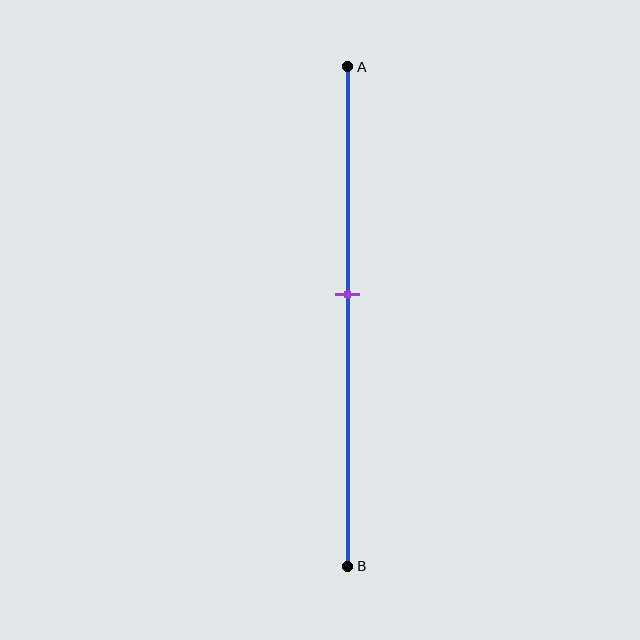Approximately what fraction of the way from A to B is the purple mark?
The purple mark is approximately 45% of the way from A to B.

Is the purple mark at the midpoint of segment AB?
No, the mark is at about 45% from A, not at the 50% midpoint.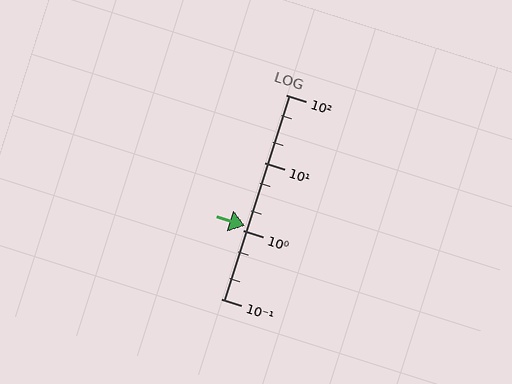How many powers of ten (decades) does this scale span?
The scale spans 3 decades, from 0.1 to 100.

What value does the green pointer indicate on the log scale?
The pointer indicates approximately 1.2.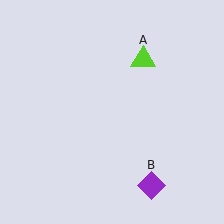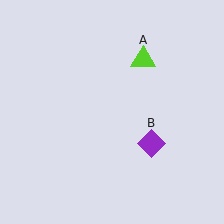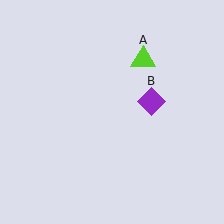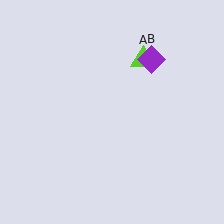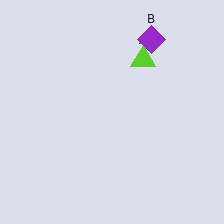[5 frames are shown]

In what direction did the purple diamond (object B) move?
The purple diamond (object B) moved up.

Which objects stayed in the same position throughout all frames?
Lime triangle (object A) remained stationary.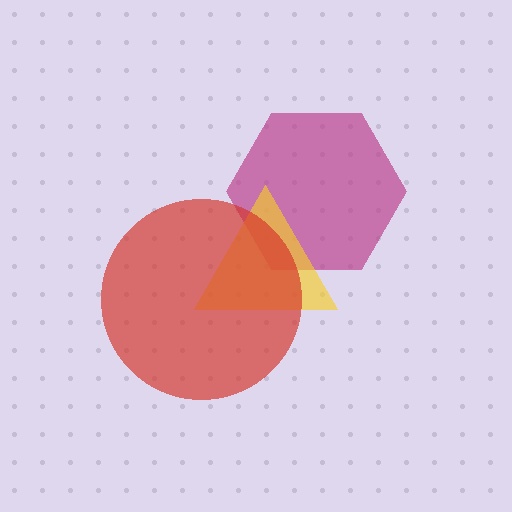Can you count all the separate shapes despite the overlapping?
Yes, there are 3 separate shapes.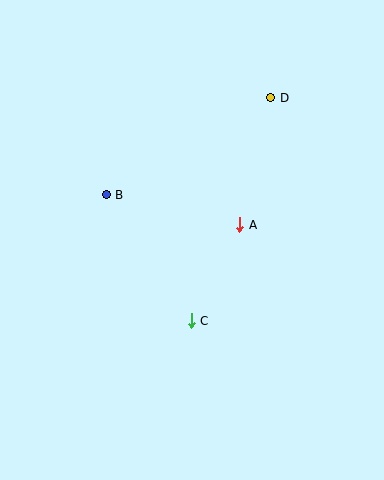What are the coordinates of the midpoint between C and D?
The midpoint between C and D is at (231, 209).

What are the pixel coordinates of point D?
Point D is at (271, 98).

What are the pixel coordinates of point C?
Point C is at (191, 321).